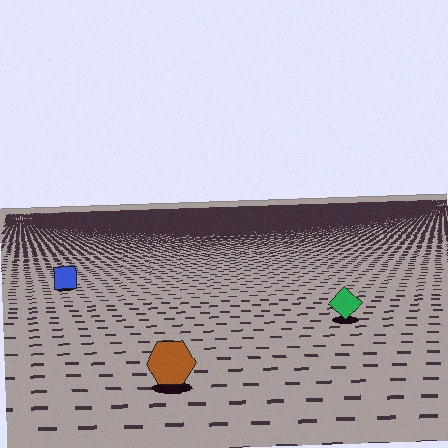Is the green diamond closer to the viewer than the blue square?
Yes. The green diamond is closer — you can tell from the texture gradient: the ground texture is coarser near it.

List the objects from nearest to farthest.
From nearest to farthest: the brown hexagon, the green diamond, the blue square.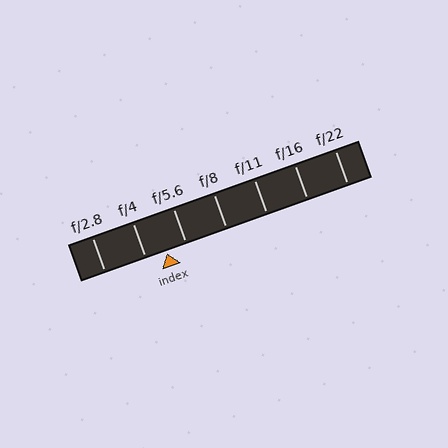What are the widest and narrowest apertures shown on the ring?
The widest aperture shown is f/2.8 and the narrowest is f/22.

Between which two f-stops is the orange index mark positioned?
The index mark is between f/4 and f/5.6.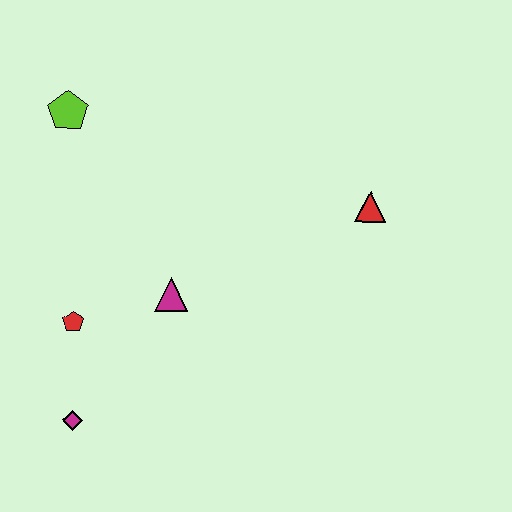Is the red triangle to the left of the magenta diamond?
No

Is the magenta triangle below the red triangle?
Yes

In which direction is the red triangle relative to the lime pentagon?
The red triangle is to the right of the lime pentagon.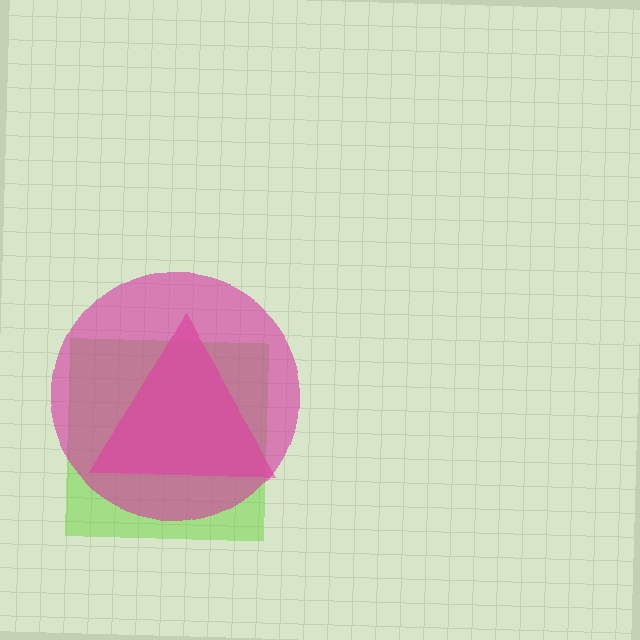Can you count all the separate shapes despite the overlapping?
Yes, there are 3 separate shapes.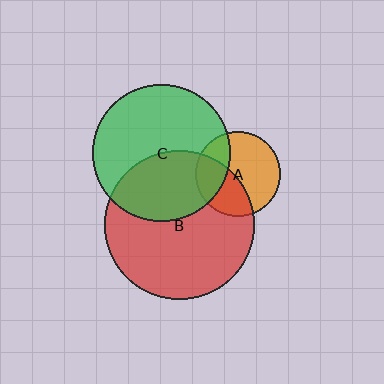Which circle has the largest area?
Circle B (red).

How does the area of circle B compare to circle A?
Approximately 3.1 times.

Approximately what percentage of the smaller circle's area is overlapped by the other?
Approximately 30%.